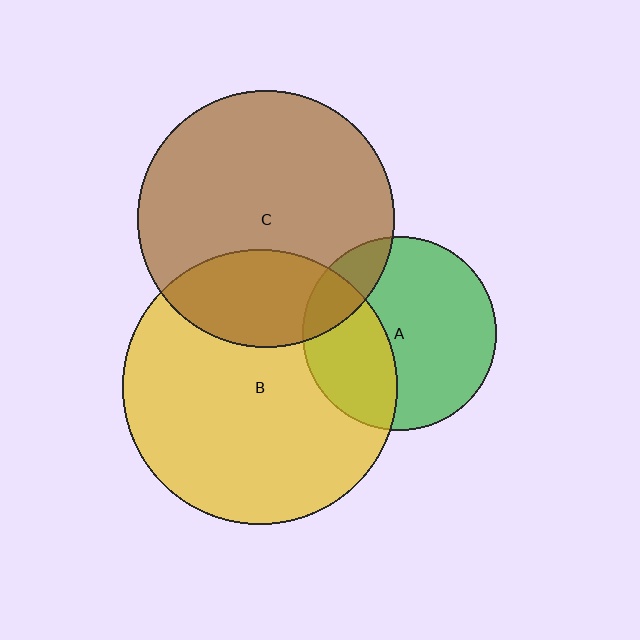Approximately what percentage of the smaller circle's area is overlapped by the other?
Approximately 25%.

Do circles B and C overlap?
Yes.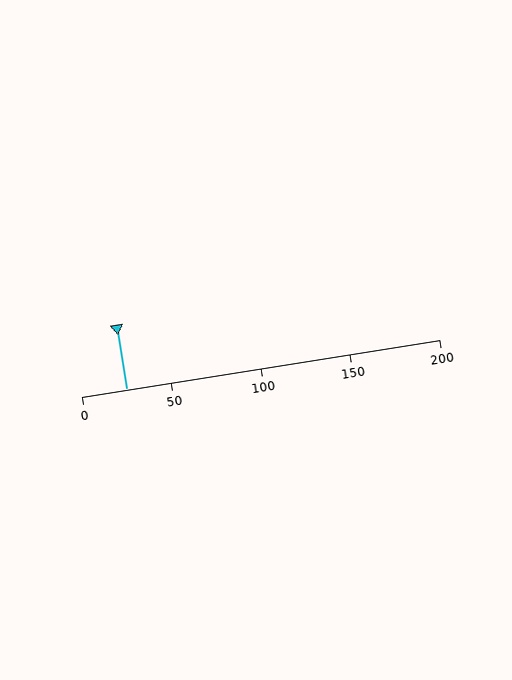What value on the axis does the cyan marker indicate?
The marker indicates approximately 25.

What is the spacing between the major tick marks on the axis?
The major ticks are spaced 50 apart.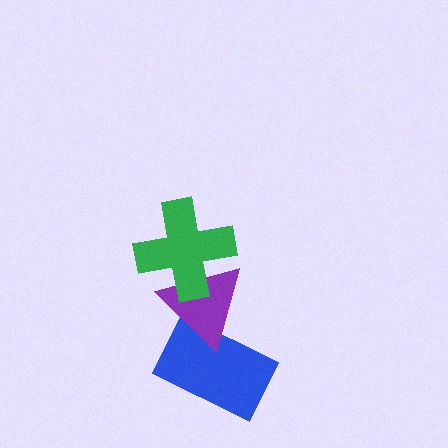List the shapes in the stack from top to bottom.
From top to bottom: the green cross, the purple triangle, the blue rectangle.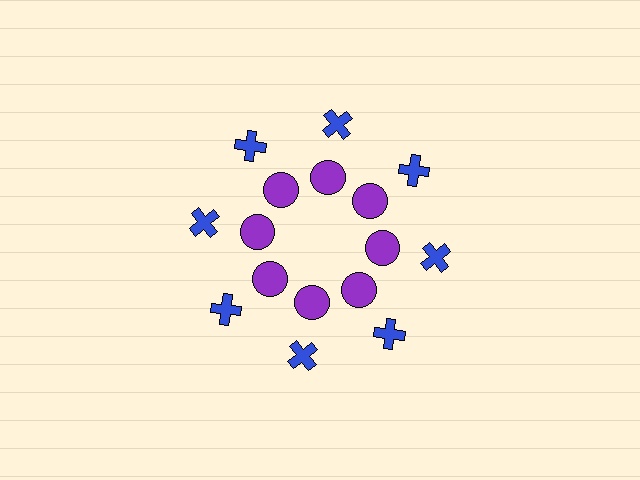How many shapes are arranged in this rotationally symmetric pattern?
There are 16 shapes, arranged in 8 groups of 2.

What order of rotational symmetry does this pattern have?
This pattern has 8-fold rotational symmetry.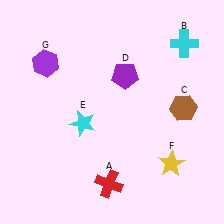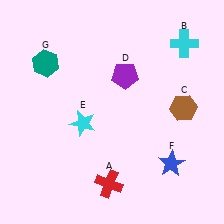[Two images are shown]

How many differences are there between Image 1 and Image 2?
There are 2 differences between the two images.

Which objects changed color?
F changed from yellow to blue. G changed from purple to teal.